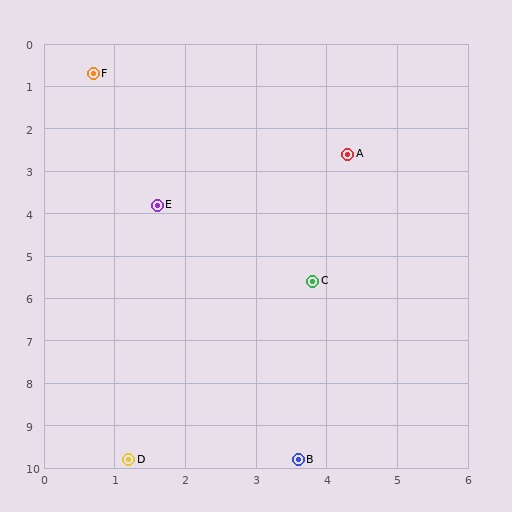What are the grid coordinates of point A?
Point A is at approximately (4.3, 2.6).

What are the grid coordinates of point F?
Point F is at approximately (0.7, 0.7).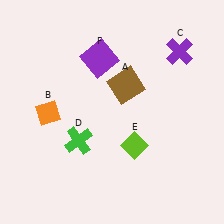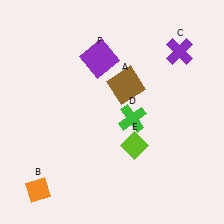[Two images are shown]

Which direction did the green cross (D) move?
The green cross (D) moved right.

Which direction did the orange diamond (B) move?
The orange diamond (B) moved down.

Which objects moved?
The objects that moved are: the orange diamond (B), the green cross (D).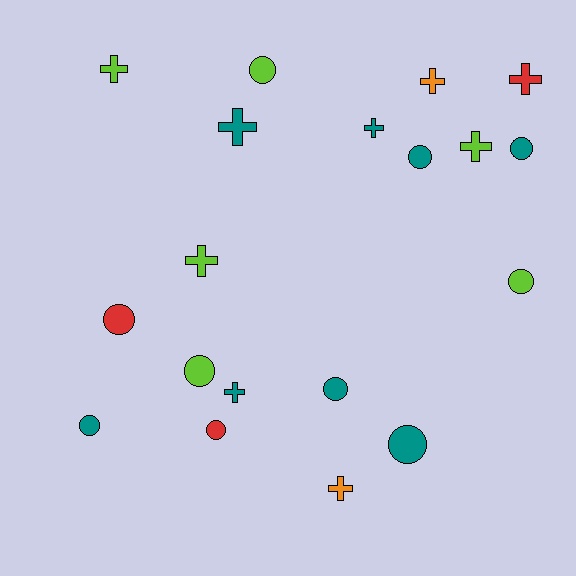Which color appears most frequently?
Teal, with 8 objects.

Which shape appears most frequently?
Circle, with 10 objects.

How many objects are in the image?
There are 19 objects.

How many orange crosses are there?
There are 2 orange crosses.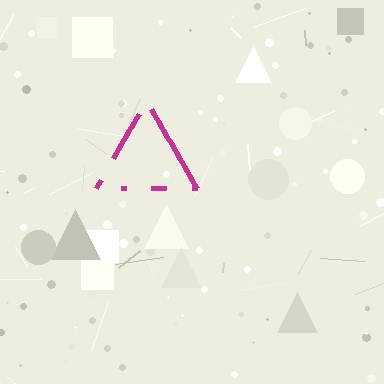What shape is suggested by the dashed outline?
The dashed outline suggests a triangle.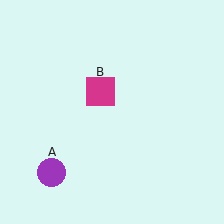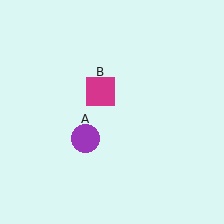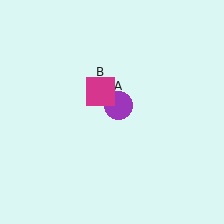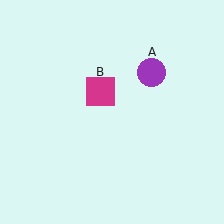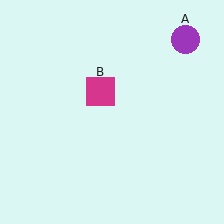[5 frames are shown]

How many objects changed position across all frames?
1 object changed position: purple circle (object A).